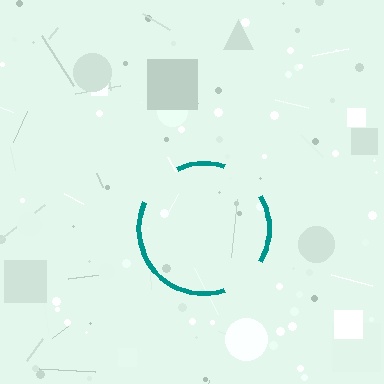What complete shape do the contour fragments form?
The contour fragments form a circle.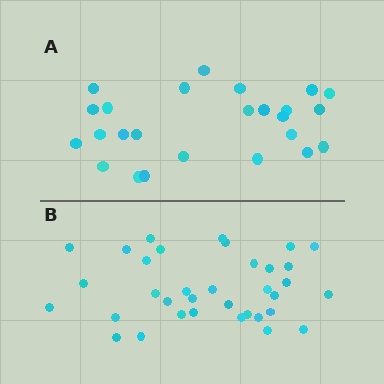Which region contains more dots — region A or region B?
Region B (the bottom region) has more dots.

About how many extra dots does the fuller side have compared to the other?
Region B has roughly 10 or so more dots than region A.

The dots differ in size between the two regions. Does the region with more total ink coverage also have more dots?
No. Region A has more total ink coverage because its dots are larger, but region B actually contains more individual dots. Total area can be misleading — the number of items is what matters here.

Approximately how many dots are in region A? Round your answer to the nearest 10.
About 20 dots. (The exact count is 25, which rounds to 20.)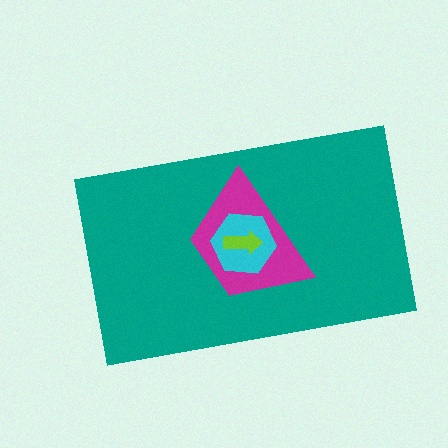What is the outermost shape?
The teal rectangle.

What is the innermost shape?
The lime arrow.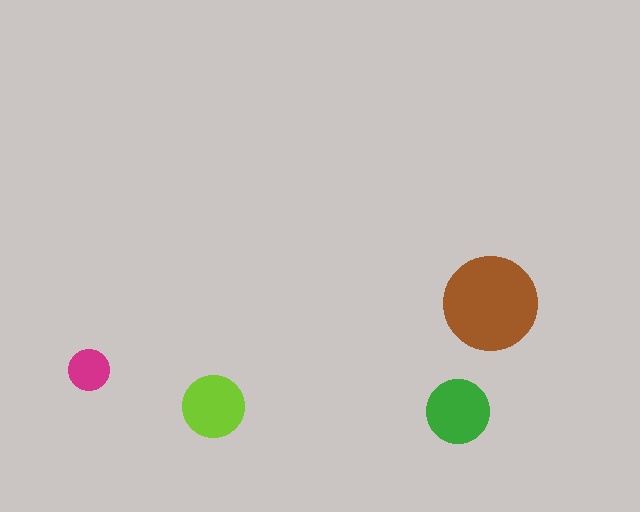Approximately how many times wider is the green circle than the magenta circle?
About 1.5 times wider.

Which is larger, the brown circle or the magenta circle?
The brown one.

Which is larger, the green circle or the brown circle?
The brown one.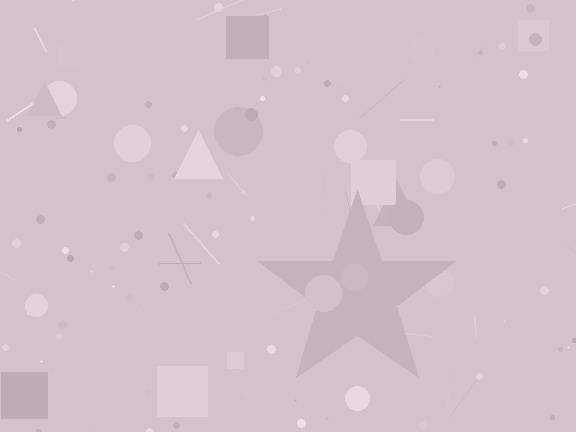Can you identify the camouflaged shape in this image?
The camouflaged shape is a star.